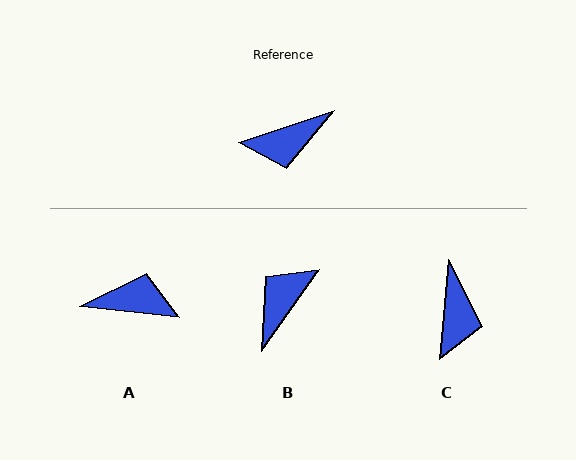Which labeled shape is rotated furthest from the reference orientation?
A, about 156 degrees away.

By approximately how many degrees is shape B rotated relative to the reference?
Approximately 144 degrees clockwise.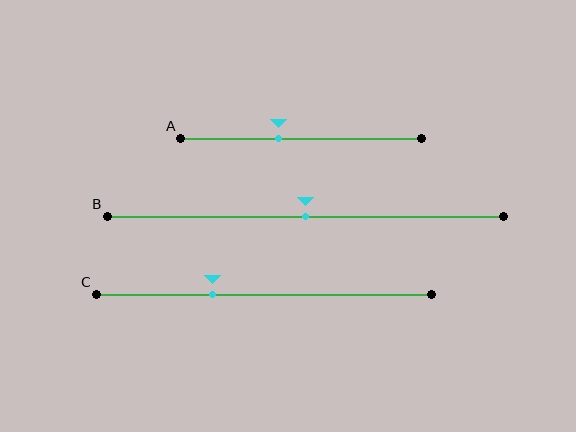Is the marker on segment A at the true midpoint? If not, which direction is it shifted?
No, the marker on segment A is shifted to the left by about 9% of the segment length.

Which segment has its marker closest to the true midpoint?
Segment B has its marker closest to the true midpoint.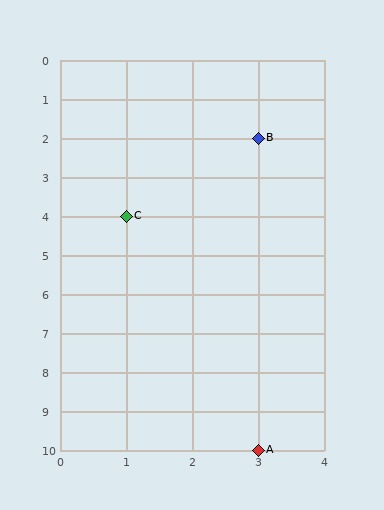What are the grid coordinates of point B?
Point B is at grid coordinates (3, 2).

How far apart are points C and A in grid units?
Points C and A are 2 columns and 6 rows apart (about 6.3 grid units diagonally).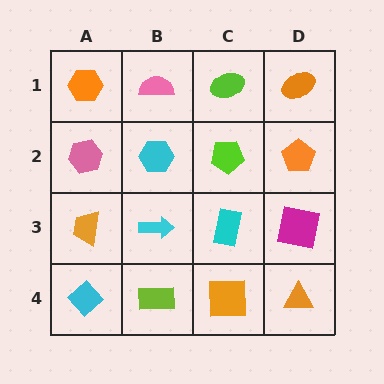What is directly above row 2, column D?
An orange ellipse.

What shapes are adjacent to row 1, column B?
A cyan hexagon (row 2, column B), an orange hexagon (row 1, column A), a lime ellipse (row 1, column C).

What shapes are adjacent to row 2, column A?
An orange hexagon (row 1, column A), an orange trapezoid (row 3, column A), a cyan hexagon (row 2, column B).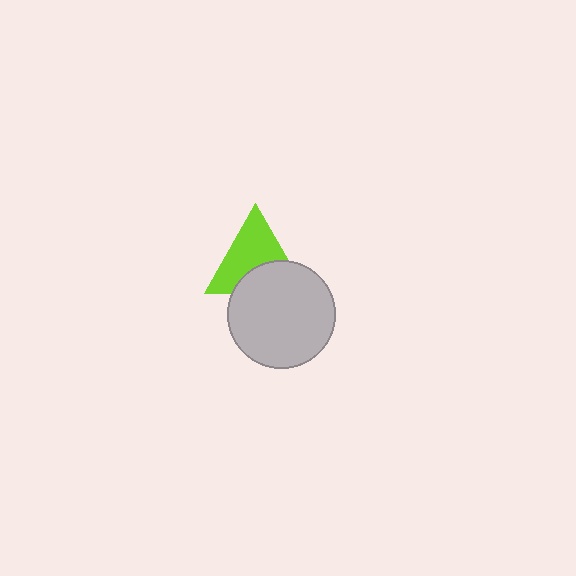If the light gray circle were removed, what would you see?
You would see the complete lime triangle.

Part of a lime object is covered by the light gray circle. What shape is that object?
It is a triangle.